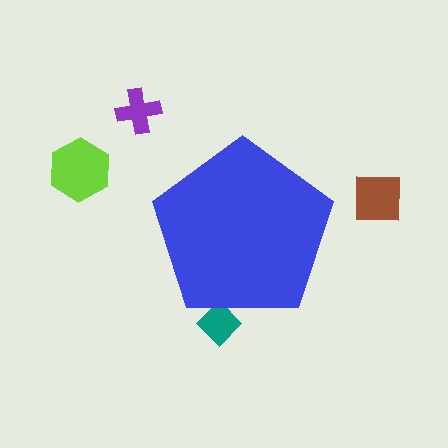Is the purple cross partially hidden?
No, the purple cross is fully visible.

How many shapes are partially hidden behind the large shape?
1 shape is partially hidden.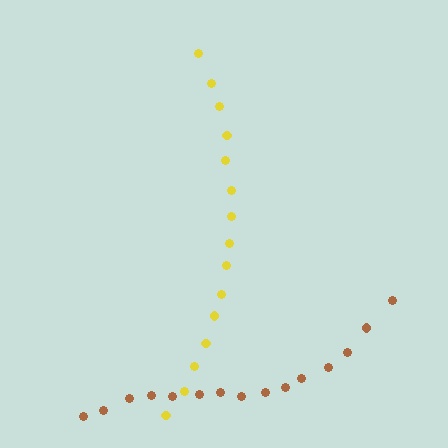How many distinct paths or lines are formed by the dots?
There are 2 distinct paths.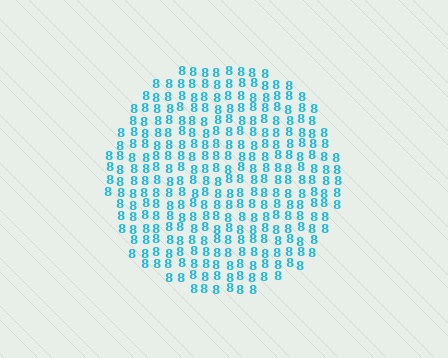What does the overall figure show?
The overall figure shows a circle.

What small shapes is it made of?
It is made of small digit 8's.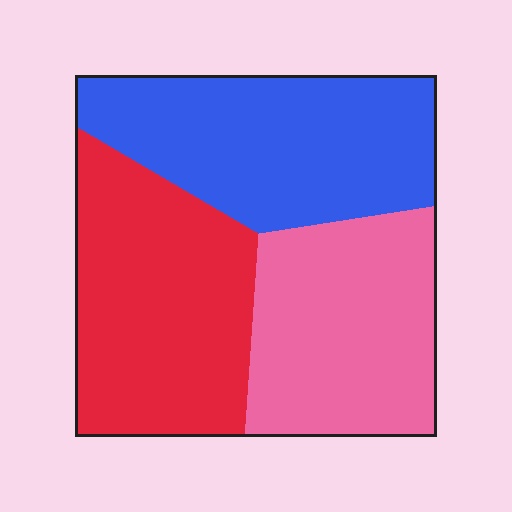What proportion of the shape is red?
Red takes up about one third (1/3) of the shape.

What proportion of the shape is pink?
Pink covers 31% of the shape.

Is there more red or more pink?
Red.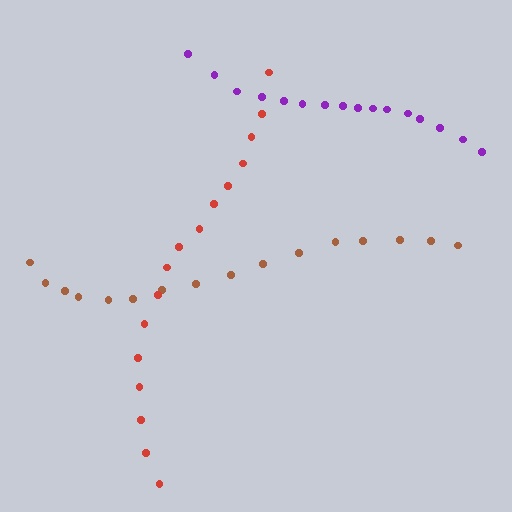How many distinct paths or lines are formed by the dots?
There are 3 distinct paths.